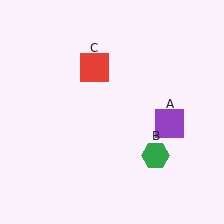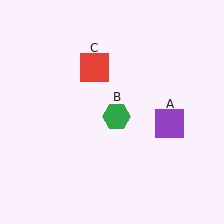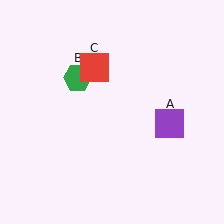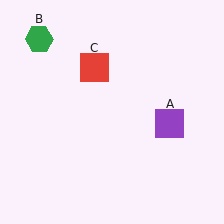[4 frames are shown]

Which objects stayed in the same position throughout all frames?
Purple square (object A) and red square (object C) remained stationary.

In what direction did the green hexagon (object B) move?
The green hexagon (object B) moved up and to the left.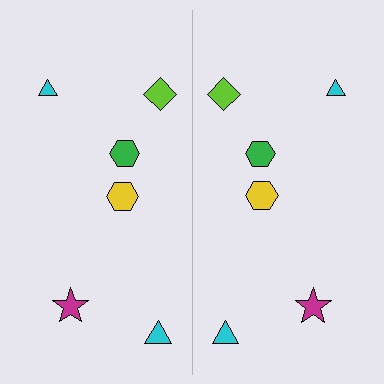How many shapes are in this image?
There are 12 shapes in this image.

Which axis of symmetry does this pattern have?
The pattern has a vertical axis of symmetry running through the center of the image.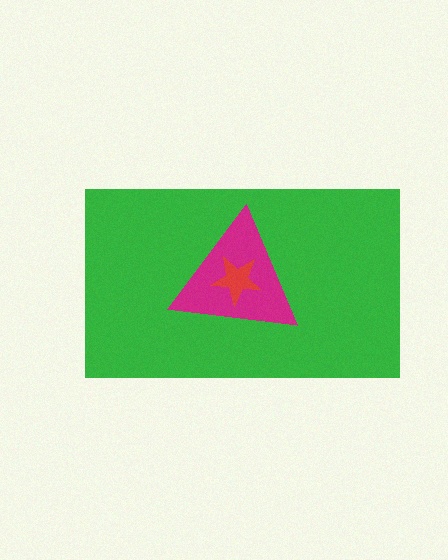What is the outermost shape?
The green rectangle.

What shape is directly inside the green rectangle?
The magenta triangle.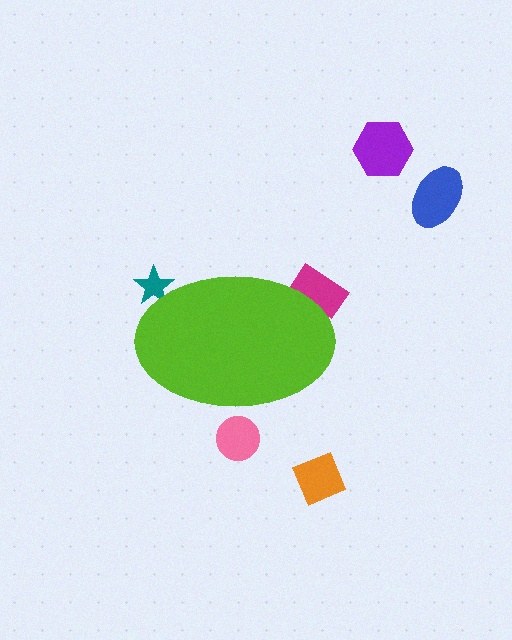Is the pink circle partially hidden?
Yes, the pink circle is partially hidden behind the lime ellipse.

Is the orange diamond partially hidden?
No, the orange diamond is fully visible.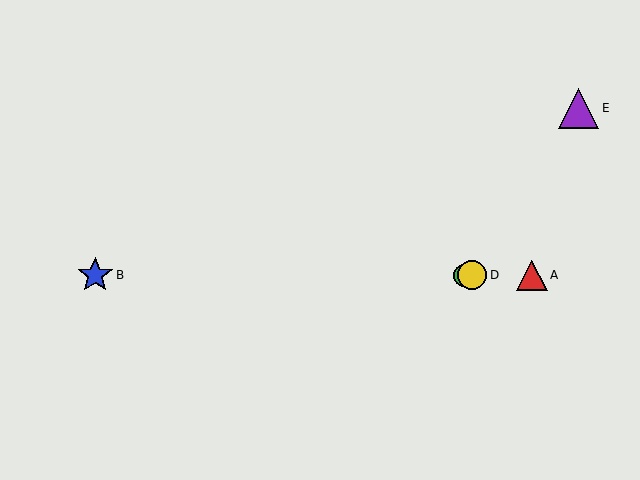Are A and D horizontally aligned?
Yes, both are at y≈275.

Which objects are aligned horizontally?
Objects A, B, C, D are aligned horizontally.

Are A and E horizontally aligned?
No, A is at y≈275 and E is at y≈108.